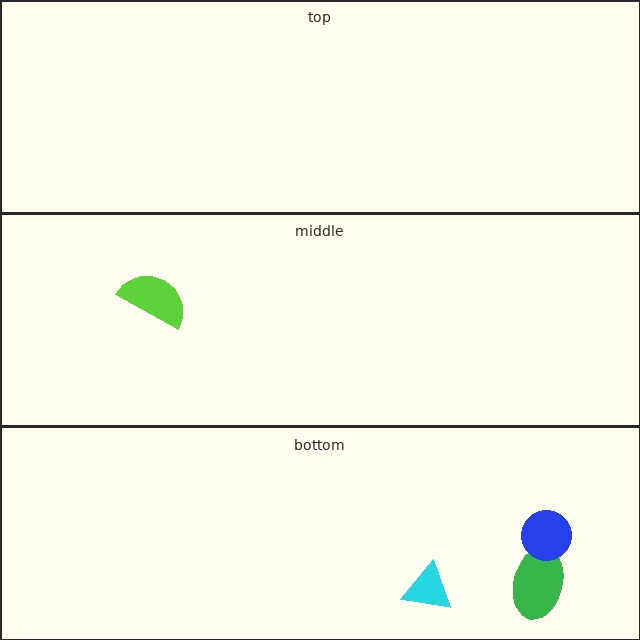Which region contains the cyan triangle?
The bottom region.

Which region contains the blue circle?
The bottom region.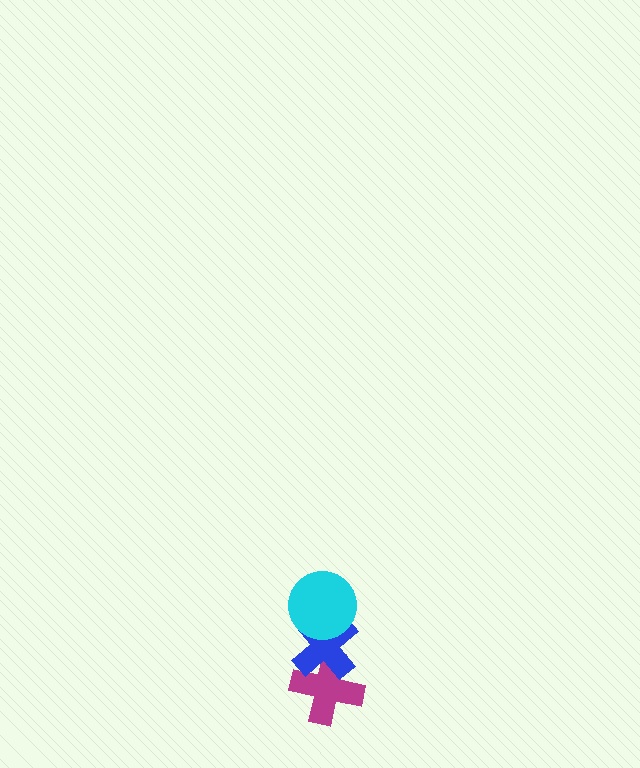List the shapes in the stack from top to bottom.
From top to bottom: the cyan circle, the blue cross, the magenta cross.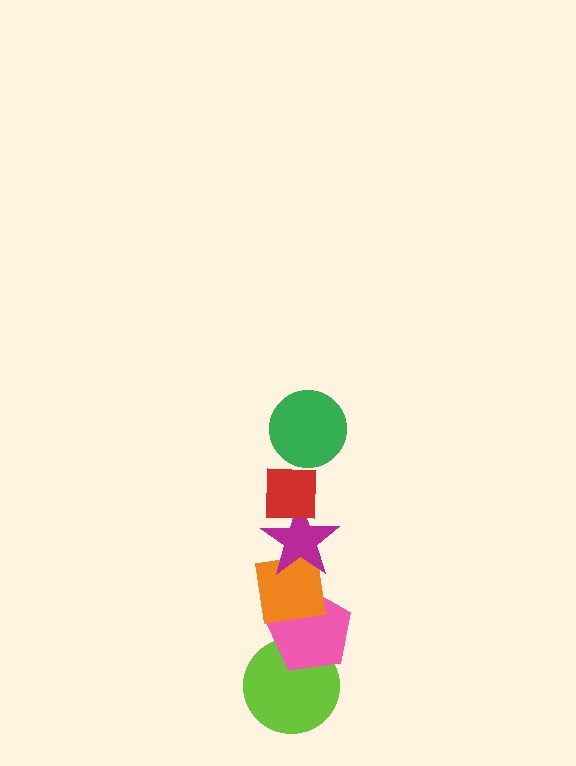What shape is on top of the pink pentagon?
The orange square is on top of the pink pentagon.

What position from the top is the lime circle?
The lime circle is 6th from the top.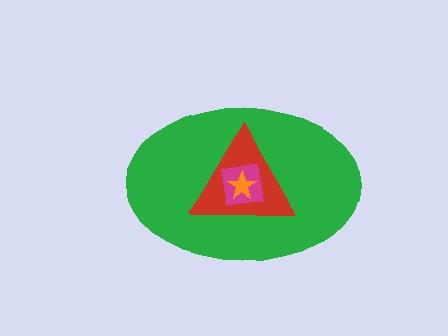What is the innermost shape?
The orange star.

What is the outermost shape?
The green ellipse.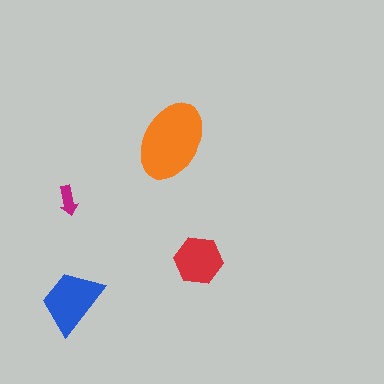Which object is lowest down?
The blue trapezoid is bottommost.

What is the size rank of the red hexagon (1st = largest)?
3rd.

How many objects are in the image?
There are 4 objects in the image.